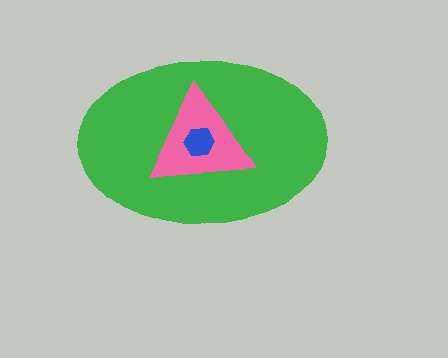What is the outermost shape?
The green ellipse.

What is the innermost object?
The blue hexagon.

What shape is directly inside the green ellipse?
The pink triangle.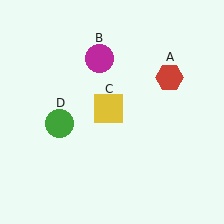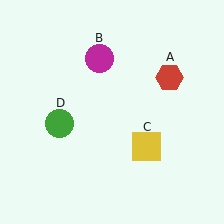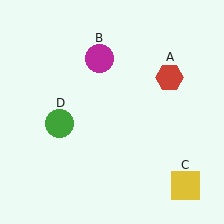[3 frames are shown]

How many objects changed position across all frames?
1 object changed position: yellow square (object C).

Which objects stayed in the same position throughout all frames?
Red hexagon (object A) and magenta circle (object B) and green circle (object D) remained stationary.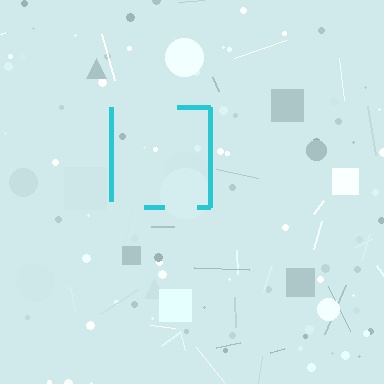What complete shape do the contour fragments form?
The contour fragments form a square.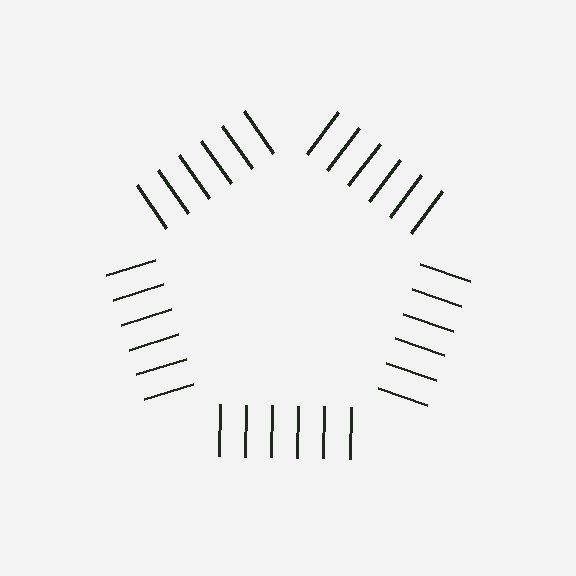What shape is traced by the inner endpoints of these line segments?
An illusory pentagon — the line segments terminate on its edges but no continuous stroke is drawn.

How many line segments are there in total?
30 — 6 along each of the 5 edges.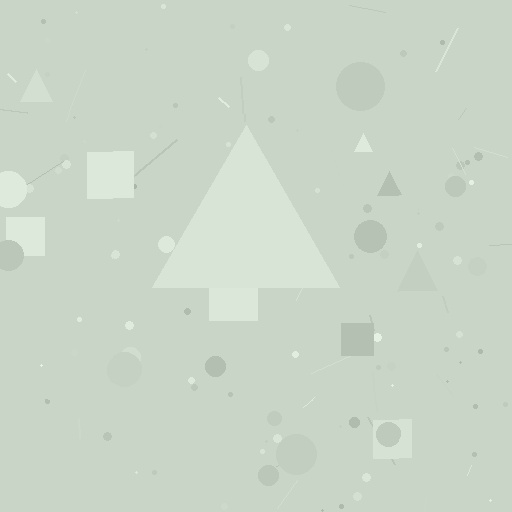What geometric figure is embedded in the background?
A triangle is embedded in the background.